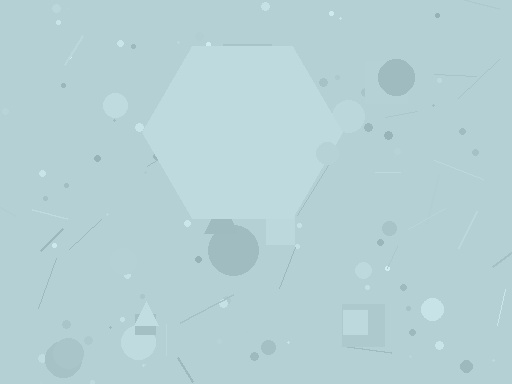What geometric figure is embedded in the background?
A hexagon is embedded in the background.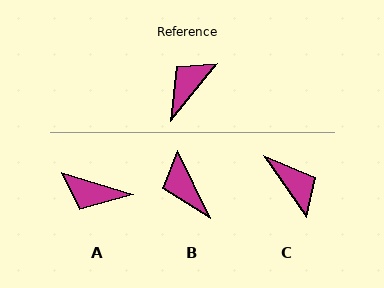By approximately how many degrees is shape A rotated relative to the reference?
Approximately 112 degrees counter-clockwise.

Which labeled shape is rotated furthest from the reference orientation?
A, about 112 degrees away.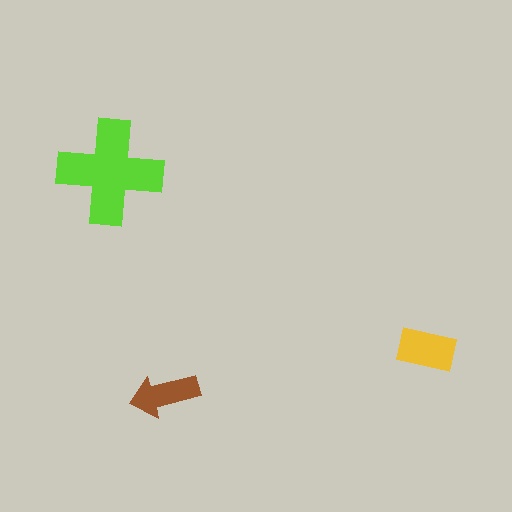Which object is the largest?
The lime cross.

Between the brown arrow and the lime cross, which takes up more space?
The lime cross.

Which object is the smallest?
The brown arrow.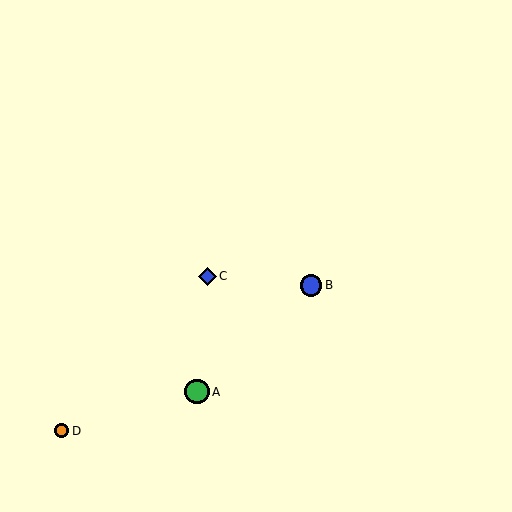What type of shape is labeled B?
Shape B is a blue circle.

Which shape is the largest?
The green circle (labeled A) is the largest.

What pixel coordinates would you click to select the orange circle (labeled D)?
Click at (62, 431) to select the orange circle D.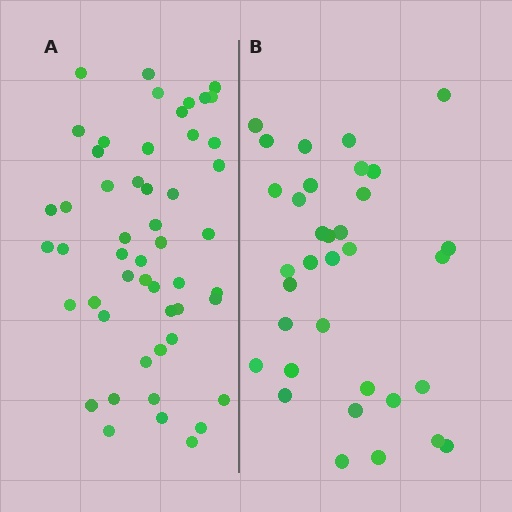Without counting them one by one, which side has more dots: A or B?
Region A (the left region) has more dots.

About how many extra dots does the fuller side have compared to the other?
Region A has approximately 15 more dots than region B.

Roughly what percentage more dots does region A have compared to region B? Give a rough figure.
About 50% more.